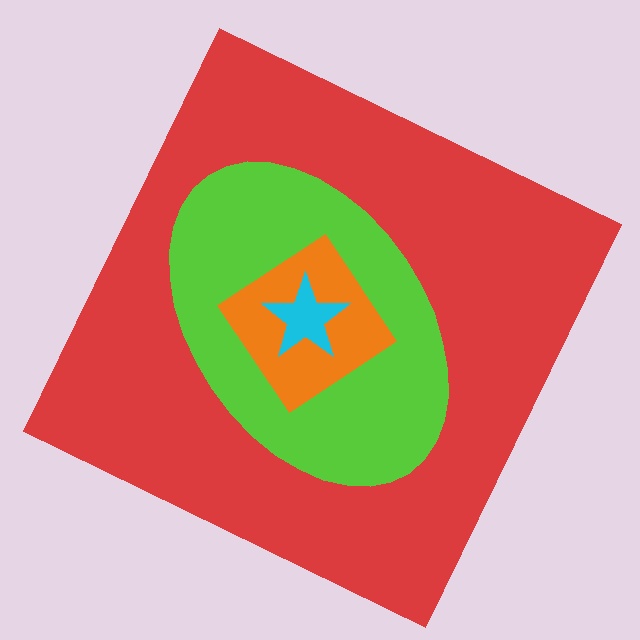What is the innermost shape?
The cyan star.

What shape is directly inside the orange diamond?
The cyan star.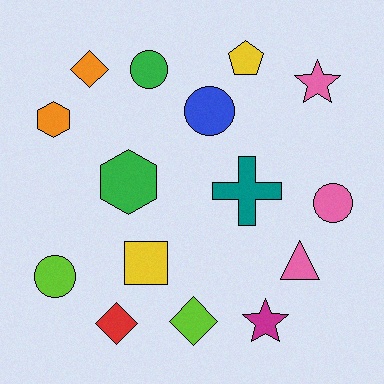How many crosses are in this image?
There is 1 cross.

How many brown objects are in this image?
There are no brown objects.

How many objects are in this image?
There are 15 objects.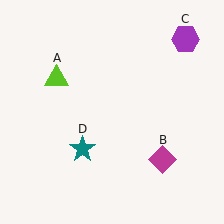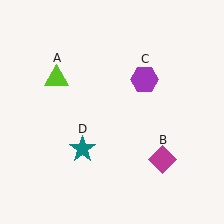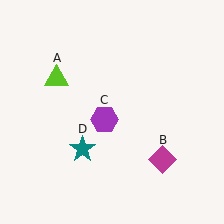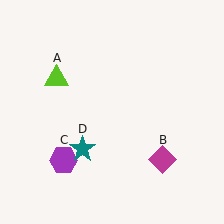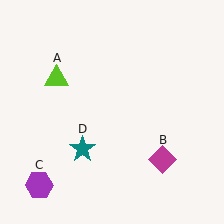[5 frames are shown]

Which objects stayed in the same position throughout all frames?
Lime triangle (object A) and magenta diamond (object B) and teal star (object D) remained stationary.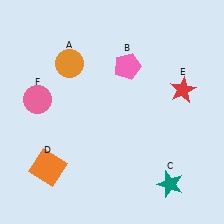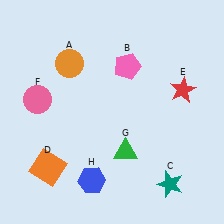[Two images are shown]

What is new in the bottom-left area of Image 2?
A blue hexagon (H) was added in the bottom-left area of Image 2.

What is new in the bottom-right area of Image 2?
A green triangle (G) was added in the bottom-right area of Image 2.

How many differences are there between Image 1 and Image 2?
There are 2 differences between the two images.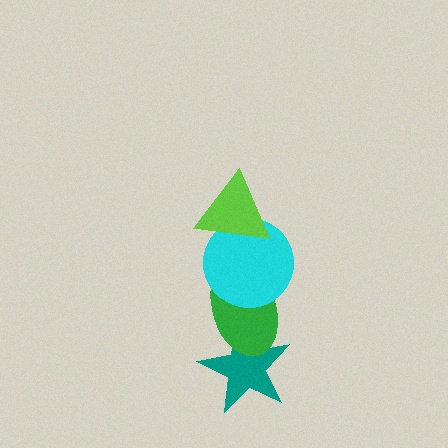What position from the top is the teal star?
The teal star is 4th from the top.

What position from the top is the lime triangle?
The lime triangle is 1st from the top.